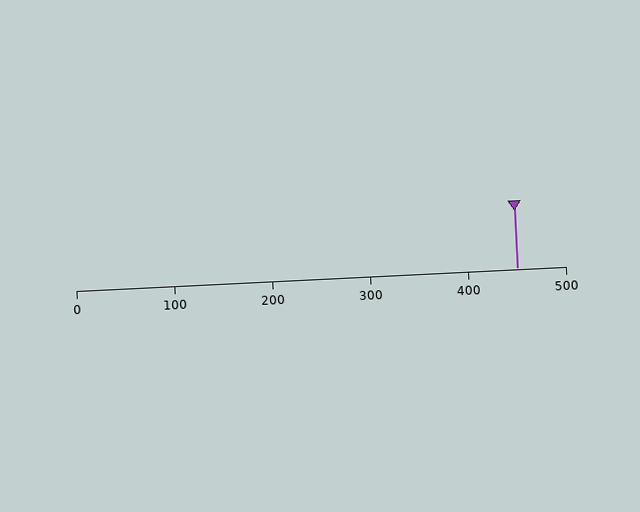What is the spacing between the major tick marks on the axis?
The major ticks are spaced 100 apart.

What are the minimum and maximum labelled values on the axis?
The axis runs from 0 to 500.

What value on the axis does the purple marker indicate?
The marker indicates approximately 450.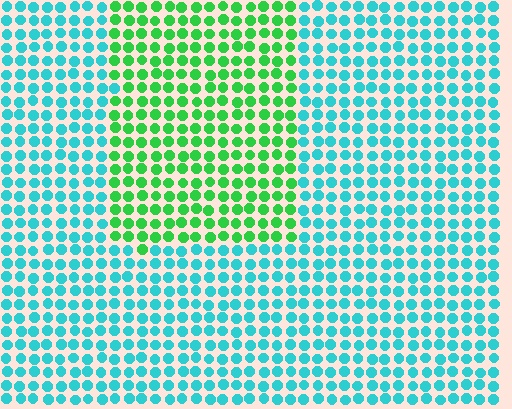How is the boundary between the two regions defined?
The boundary is defined purely by a slight shift in hue (about 52 degrees). Spacing, size, and orientation are identical on both sides.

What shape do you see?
I see a rectangle.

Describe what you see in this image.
The image is filled with small cyan elements in a uniform arrangement. A rectangle-shaped region is visible where the elements are tinted to a slightly different hue, forming a subtle color boundary.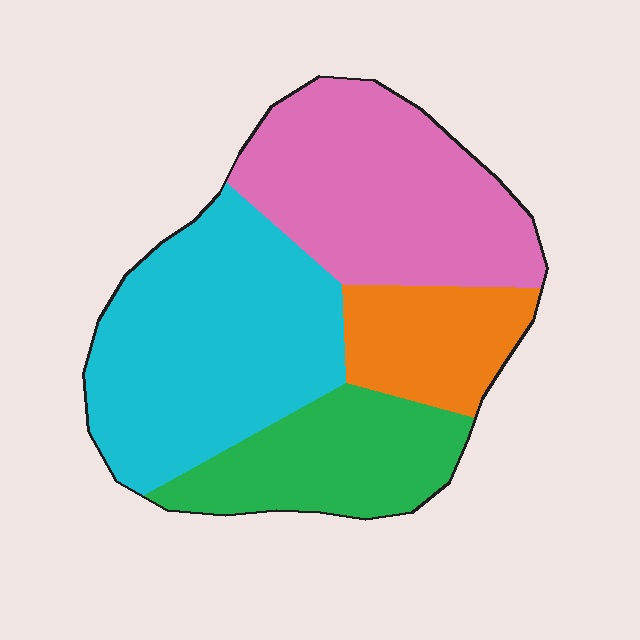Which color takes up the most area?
Cyan, at roughly 35%.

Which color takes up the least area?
Orange, at roughly 15%.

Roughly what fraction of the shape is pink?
Pink takes up about one third (1/3) of the shape.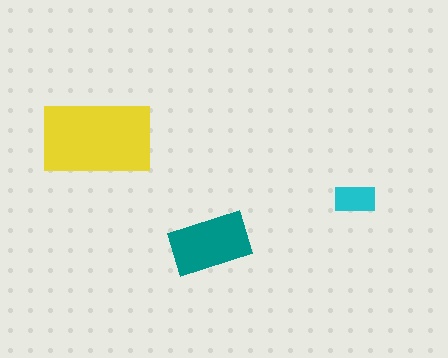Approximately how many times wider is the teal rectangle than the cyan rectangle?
About 2 times wider.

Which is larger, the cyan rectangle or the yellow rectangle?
The yellow one.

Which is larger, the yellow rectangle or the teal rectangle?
The yellow one.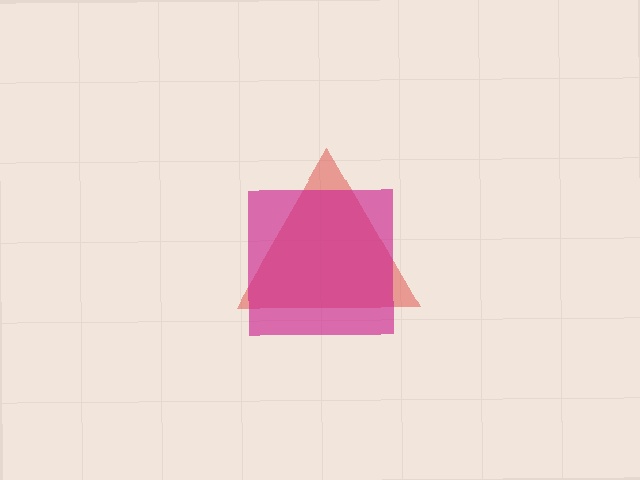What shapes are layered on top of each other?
The layered shapes are: a red triangle, a magenta square.